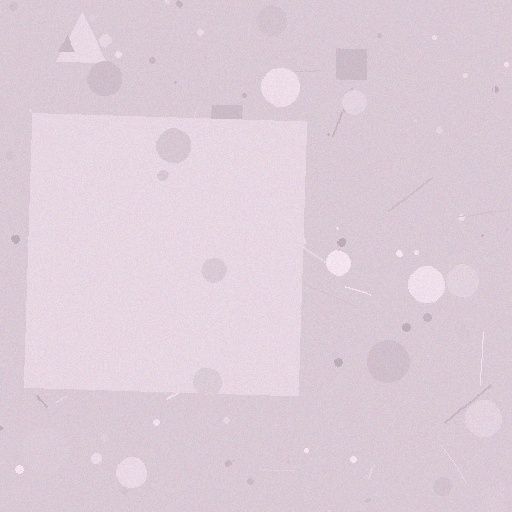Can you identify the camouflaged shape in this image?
The camouflaged shape is a square.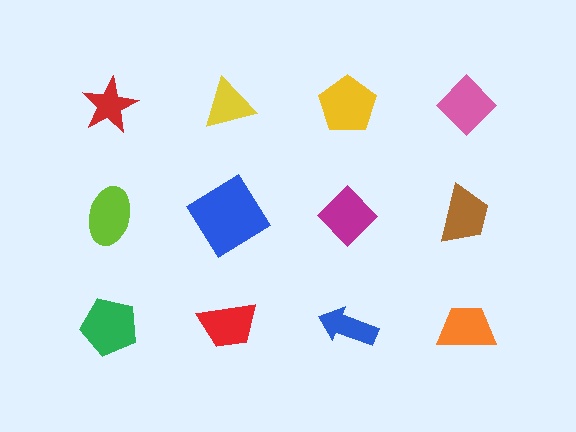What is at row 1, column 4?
A pink diamond.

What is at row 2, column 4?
A brown trapezoid.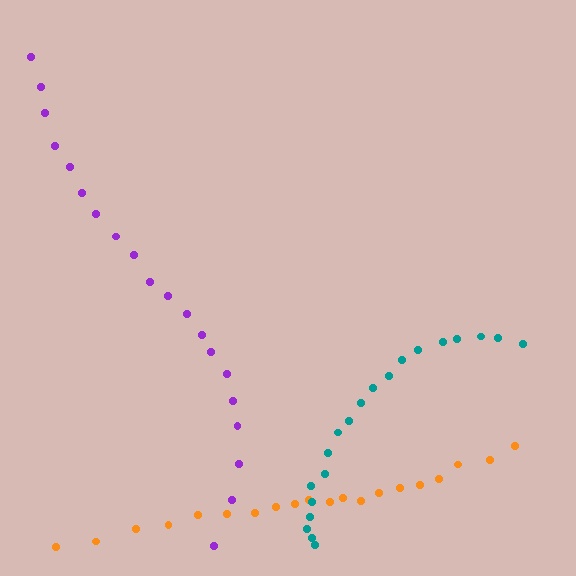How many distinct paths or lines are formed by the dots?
There are 3 distinct paths.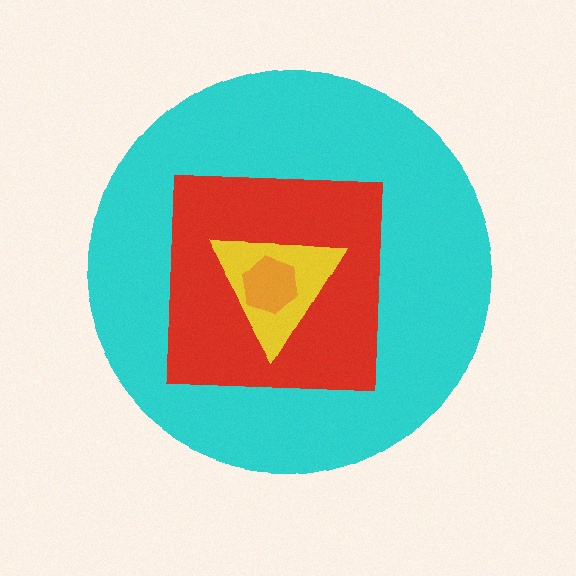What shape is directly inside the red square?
The yellow triangle.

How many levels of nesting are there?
4.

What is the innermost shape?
The orange hexagon.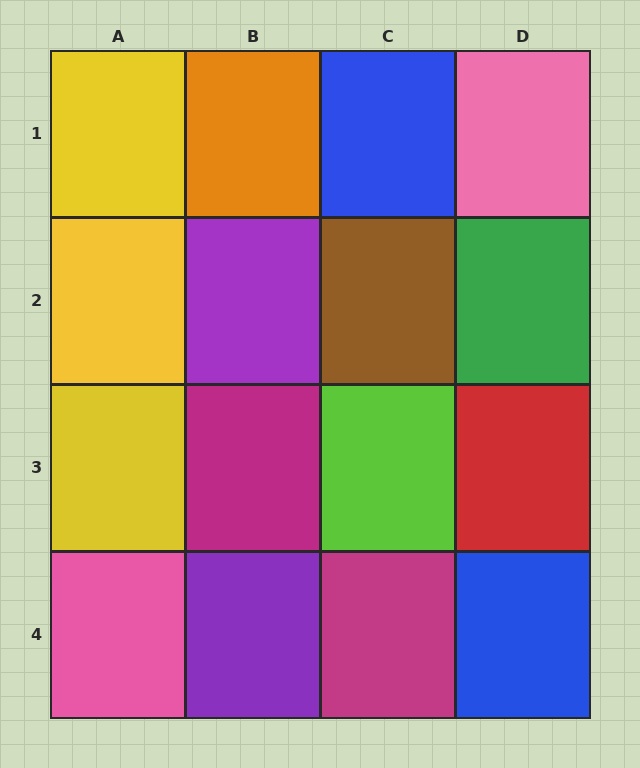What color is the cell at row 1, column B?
Orange.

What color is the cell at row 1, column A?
Yellow.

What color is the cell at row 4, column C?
Magenta.